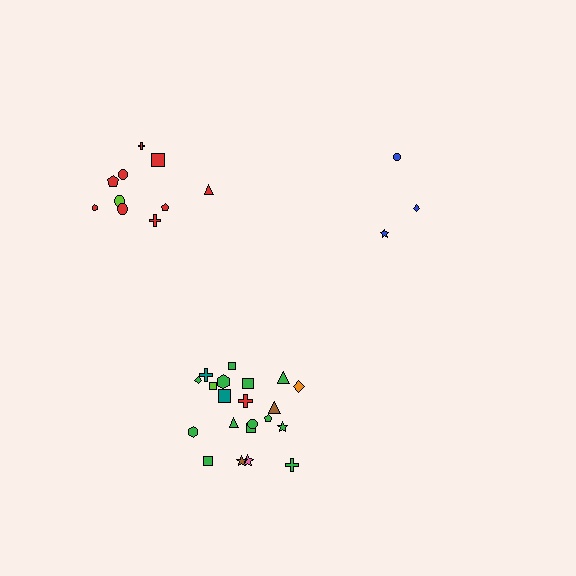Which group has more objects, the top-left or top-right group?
The top-left group.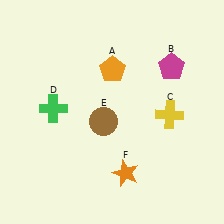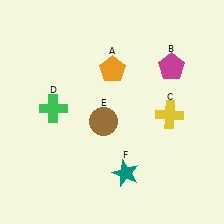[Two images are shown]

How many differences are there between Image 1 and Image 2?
There is 1 difference between the two images.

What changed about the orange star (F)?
In Image 1, F is orange. In Image 2, it changed to teal.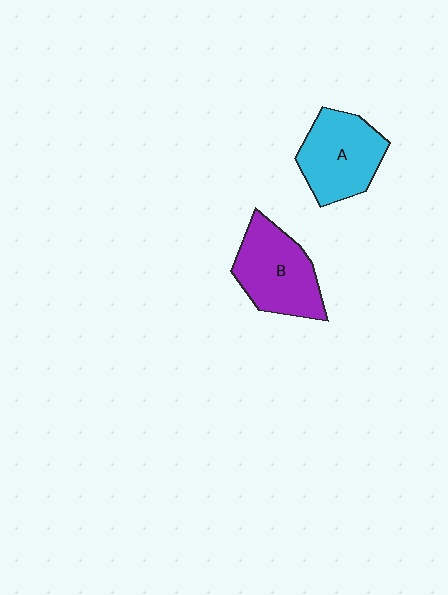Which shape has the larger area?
Shape B (purple).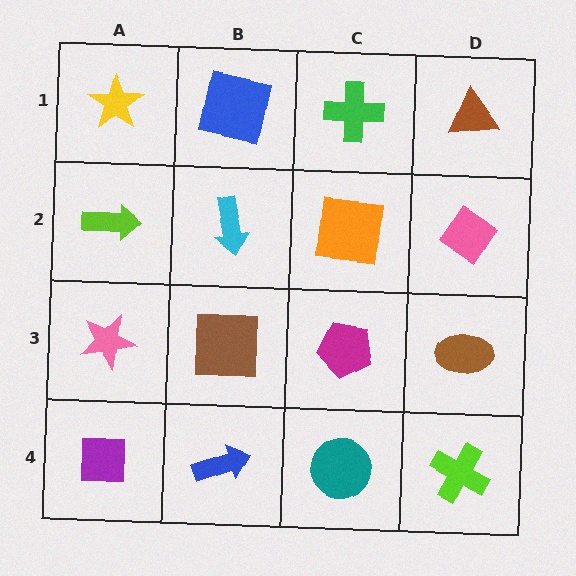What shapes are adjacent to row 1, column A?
A lime arrow (row 2, column A), a blue square (row 1, column B).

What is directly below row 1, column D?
A pink diamond.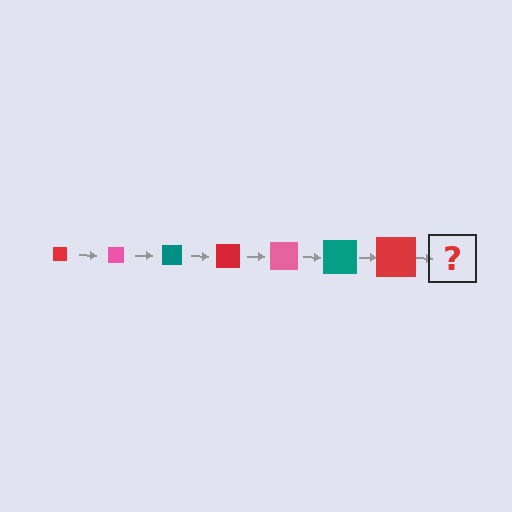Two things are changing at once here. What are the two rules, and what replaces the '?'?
The two rules are that the square grows larger each step and the color cycles through red, pink, and teal. The '?' should be a pink square, larger than the previous one.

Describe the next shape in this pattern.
It should be a pink square, larger than the previous one.